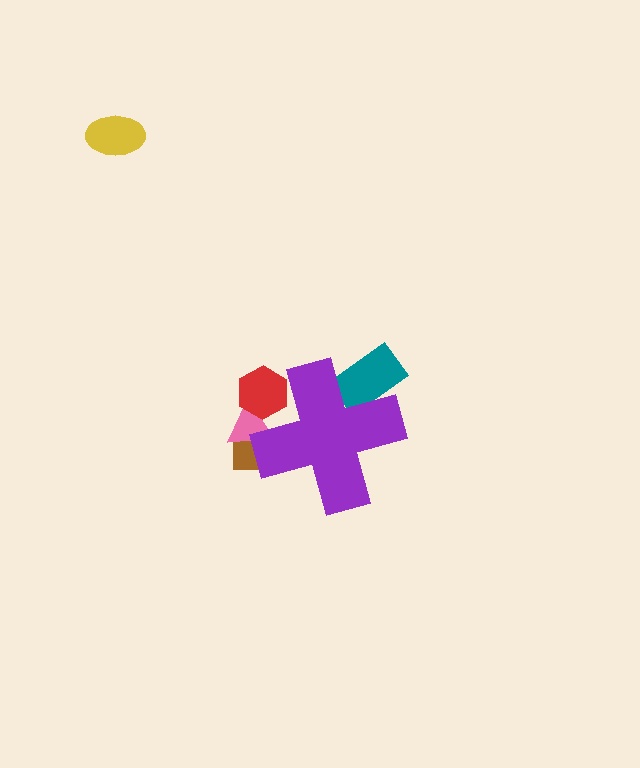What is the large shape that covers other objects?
A purple cross.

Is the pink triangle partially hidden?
Yes, the pink triangle is partially hidden behind the purple cross.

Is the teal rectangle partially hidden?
Yes, the teal rectangle is partially hidden behind the purple cross.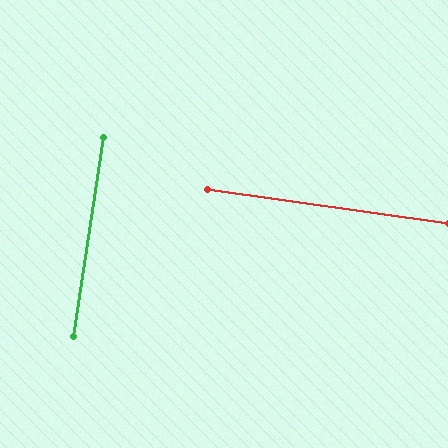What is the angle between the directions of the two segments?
Approximately 90 degrees.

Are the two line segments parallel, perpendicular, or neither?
Perpendicular — they meet at approximately 90°.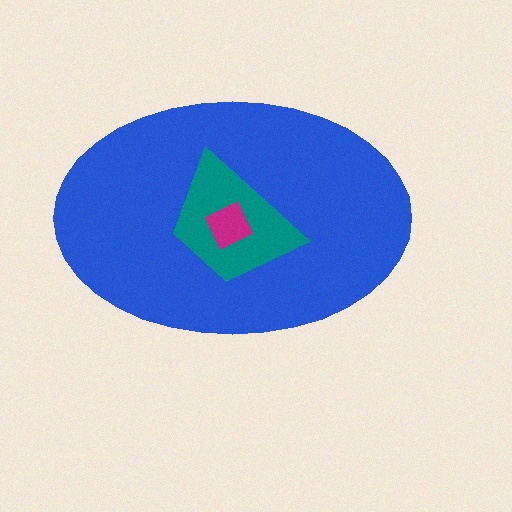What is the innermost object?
The magenta square.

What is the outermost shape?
The blue ellipse.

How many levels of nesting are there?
3.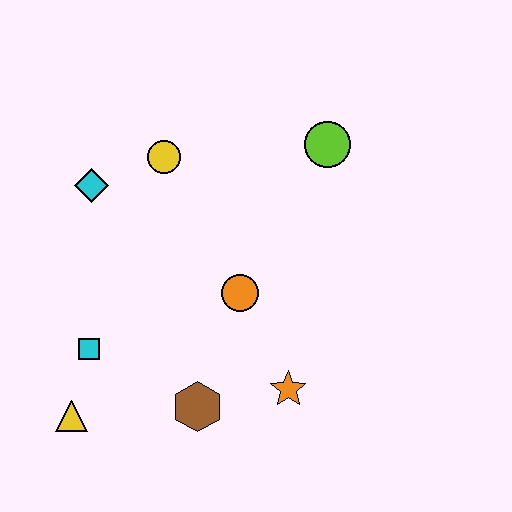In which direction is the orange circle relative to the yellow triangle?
The orange circle is to the right of the yellow triangle.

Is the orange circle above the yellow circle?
No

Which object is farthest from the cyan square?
The lime circle is farthest from the cyan square.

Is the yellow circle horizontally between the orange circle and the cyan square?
Yes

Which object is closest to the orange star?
The brown hexagon is closest to the orange star.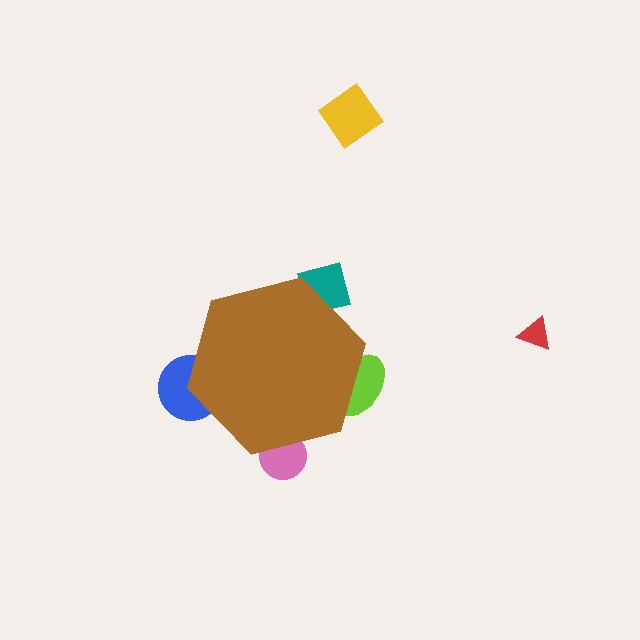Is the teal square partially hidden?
Yes, the teal square is partially hidden behind the brown hexagon.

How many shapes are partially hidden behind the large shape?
4 shapes are partially hidden.